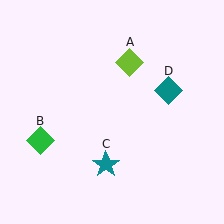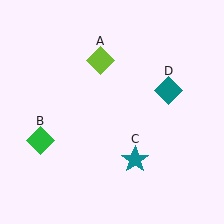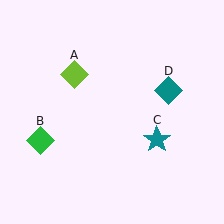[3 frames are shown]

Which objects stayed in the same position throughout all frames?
Green diamond (object B) and teal diamond (object D) remained stationary.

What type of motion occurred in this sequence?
The lime diamond (object A), teal star (object C) rotated counterclockwise around the center of the scene.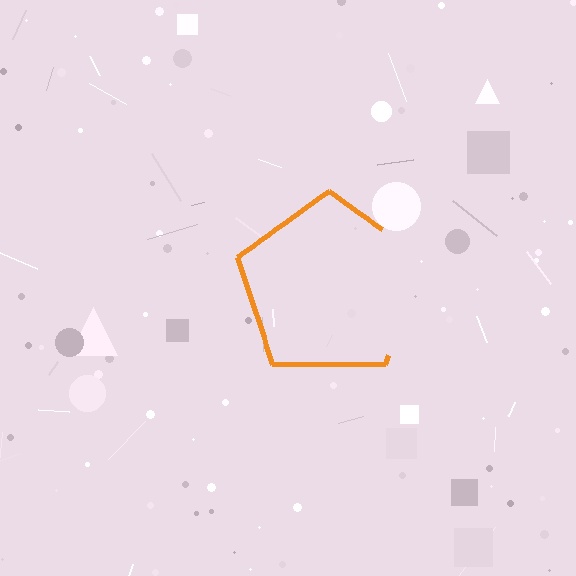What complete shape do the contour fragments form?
The contour fragments form a pentagon.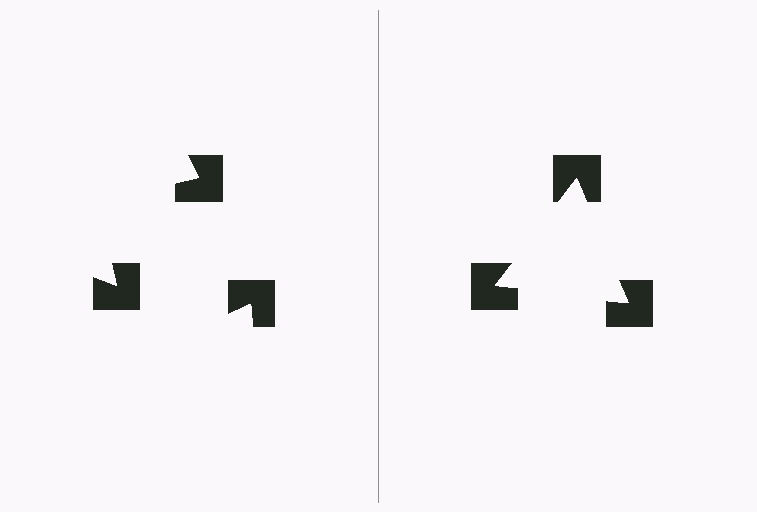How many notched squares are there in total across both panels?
6 — 3 on each side.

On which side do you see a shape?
An illusory triangle appears on the right side. On the left side the wedge cuts are rotated, so no coherent shape forms.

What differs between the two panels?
The notched squares are positioned identically on both sides; only the wedge orientations differ. On the right they align to a triangle; on the left they are misaligned.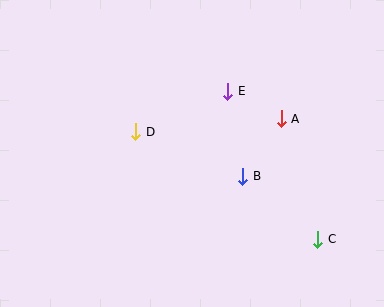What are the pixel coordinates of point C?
Point C is at (318, 239).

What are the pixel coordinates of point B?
Point B is at (243, 176).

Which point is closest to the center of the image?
Point B at (243, 176) is closest to the center.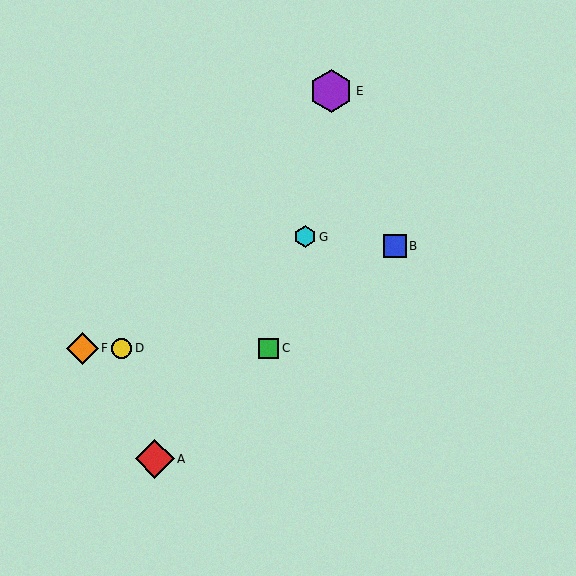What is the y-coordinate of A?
Object A is at y≈459.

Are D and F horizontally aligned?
Yes, both are at y≈348.